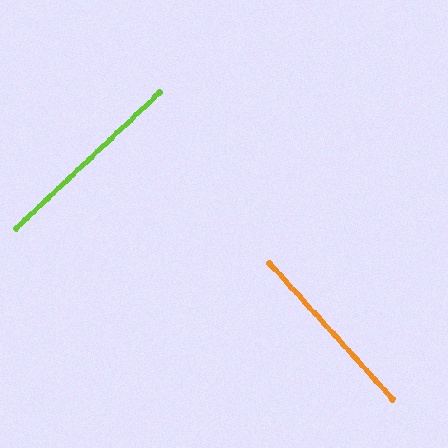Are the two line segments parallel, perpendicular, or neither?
Perpendicular — they meet at approximately 89°.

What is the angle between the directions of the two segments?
Approximately 89 degrees.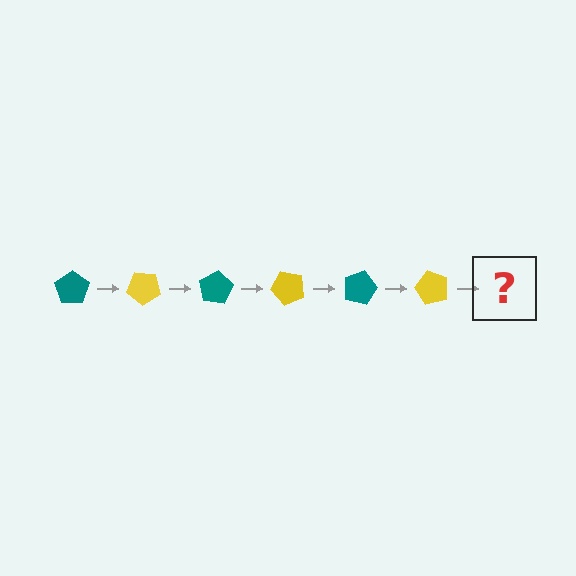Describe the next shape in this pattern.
It should be a teal pentagon, rotated 240 degrees from the start.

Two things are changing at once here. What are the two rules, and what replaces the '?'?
The two rules are that it rotates 40 degrees each step and the color cycles through teal and yellow. The '?' should be a teal pentagon, rotated 240 degrees from the start.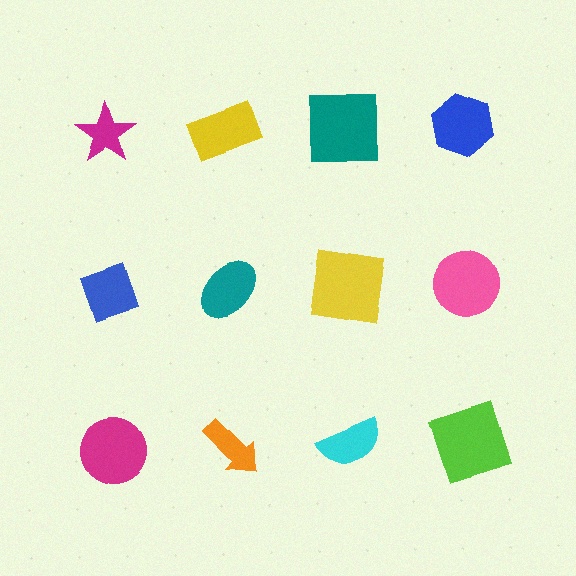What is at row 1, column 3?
A teal square.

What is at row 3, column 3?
A cyan semicircle.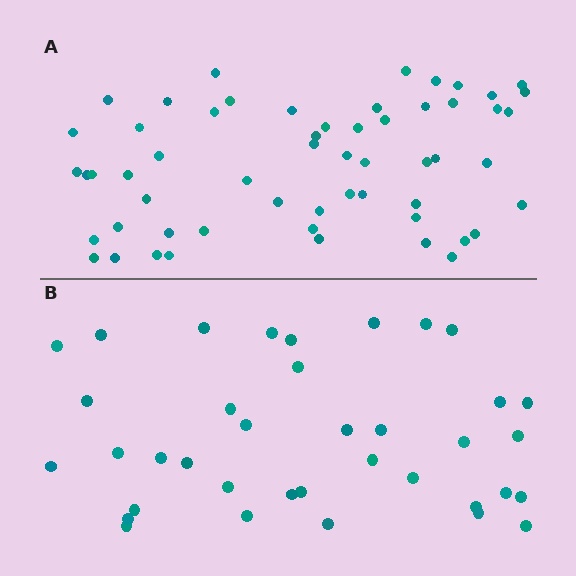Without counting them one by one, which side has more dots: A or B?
Region A (the top region) has more dots.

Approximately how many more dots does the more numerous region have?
Region A has approximately 20 more dots than region B.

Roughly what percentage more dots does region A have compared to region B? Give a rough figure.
About 55% more.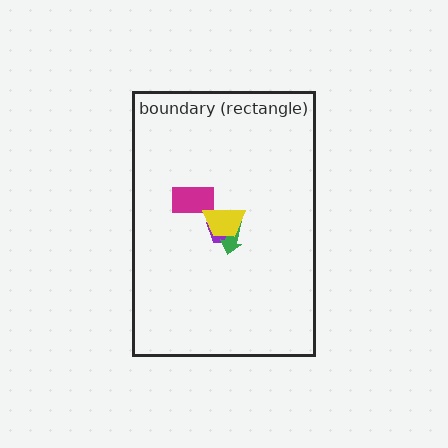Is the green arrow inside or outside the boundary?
Inside.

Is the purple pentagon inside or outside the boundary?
Inside.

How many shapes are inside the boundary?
4 inside, 0 outside.